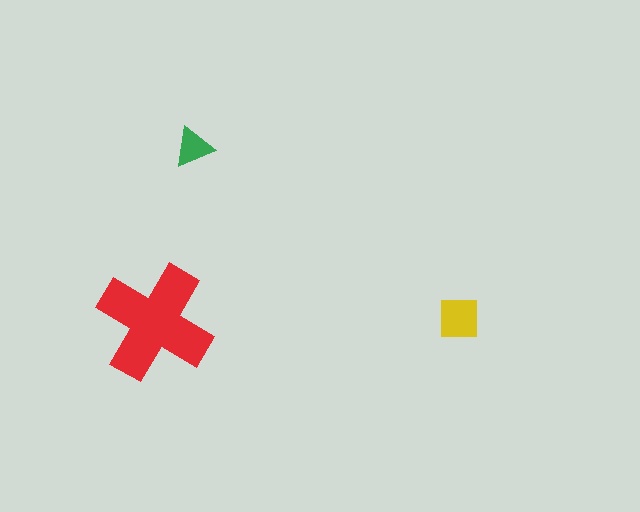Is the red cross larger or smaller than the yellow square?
Larger.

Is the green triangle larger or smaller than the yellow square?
Smaller.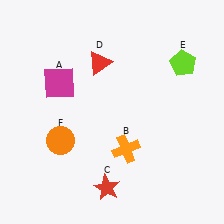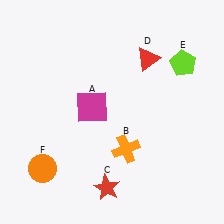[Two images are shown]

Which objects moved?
The objects that moved are: the magenta square (A), the red triangle (D), the orange circle (F).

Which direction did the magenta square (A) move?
The magenta square (A) moved right.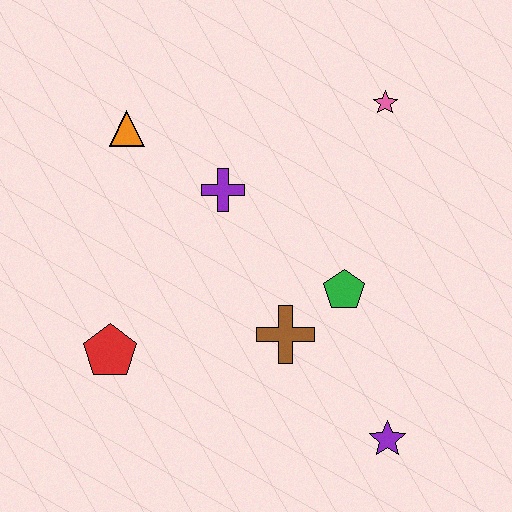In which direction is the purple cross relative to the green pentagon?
The purple cross is to the left of the green pentagon.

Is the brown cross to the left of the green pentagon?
Yes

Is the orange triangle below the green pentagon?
No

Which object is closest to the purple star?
The brown cross is closest to the purple star.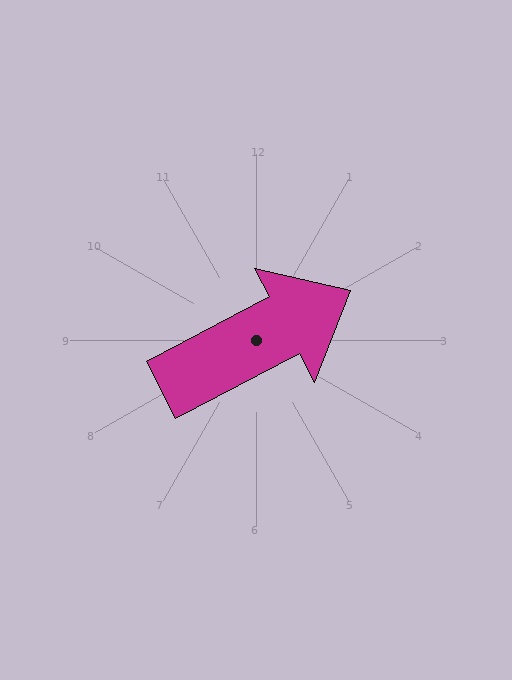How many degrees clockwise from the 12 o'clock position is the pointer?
Approximately 62 degrees.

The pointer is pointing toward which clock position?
Roughly 2 o'clock.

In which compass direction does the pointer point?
Northeast.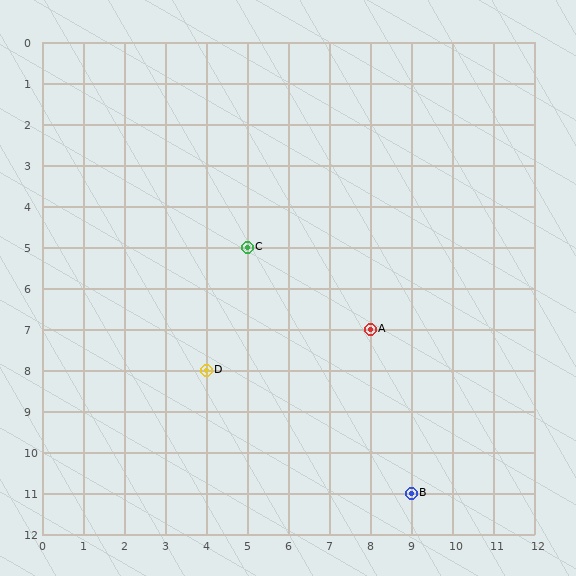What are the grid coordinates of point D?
Point D is at grid coordinates (4, 8).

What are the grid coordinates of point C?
Point C is at grid coordinates (5, 5).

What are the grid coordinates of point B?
Point B is at grid coordinates (9, 11).